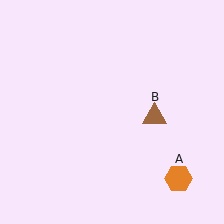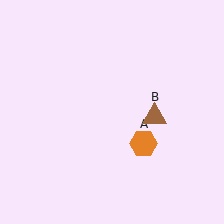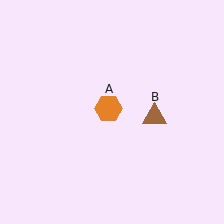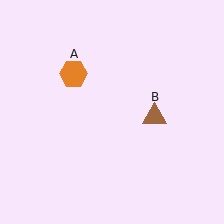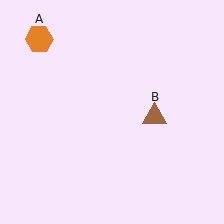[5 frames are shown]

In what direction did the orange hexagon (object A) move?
The orange hexagon (object A) moved up and to the left.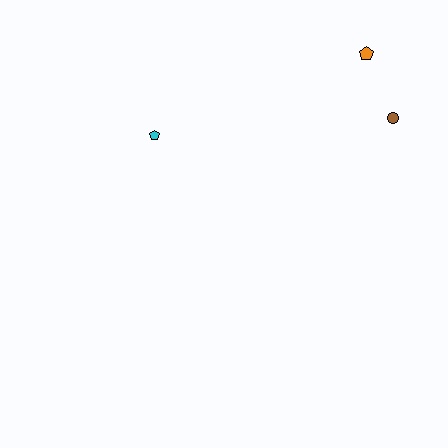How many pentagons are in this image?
There are 2 pentagons.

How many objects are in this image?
There are 3 objects.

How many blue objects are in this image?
There are no blue objects.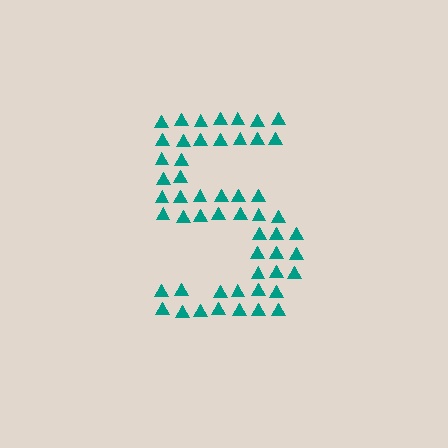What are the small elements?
The small elements are triangles.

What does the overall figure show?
The overall figure shows the digit 5.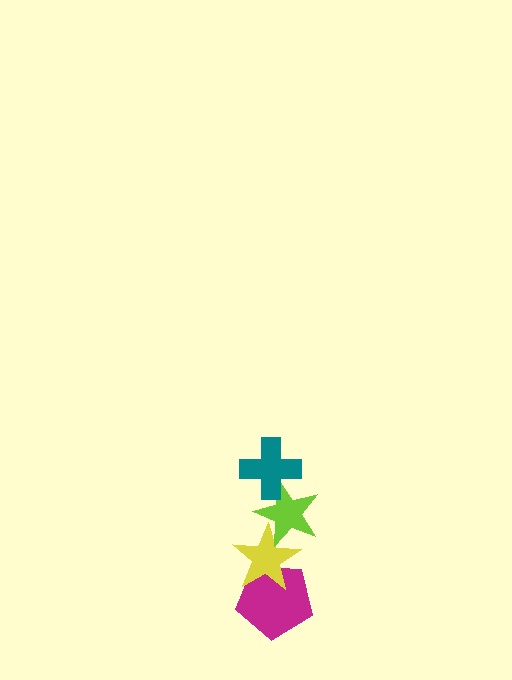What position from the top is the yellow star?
The yellow star is 3rd from the top.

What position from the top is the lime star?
The lime star is 2nd from the top.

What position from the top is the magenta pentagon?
The magenta pentagon is 4th from the top.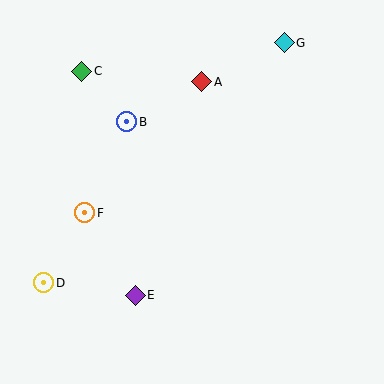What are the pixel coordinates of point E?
Point E is at (135, 295).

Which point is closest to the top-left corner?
Point C is closest to the top-left corner.